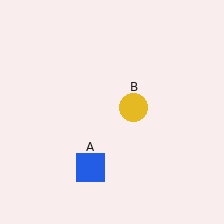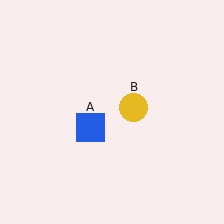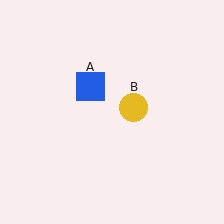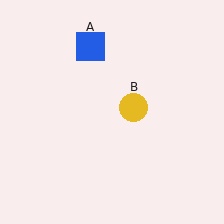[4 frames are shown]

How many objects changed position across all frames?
1 object changed position: blue square (object A).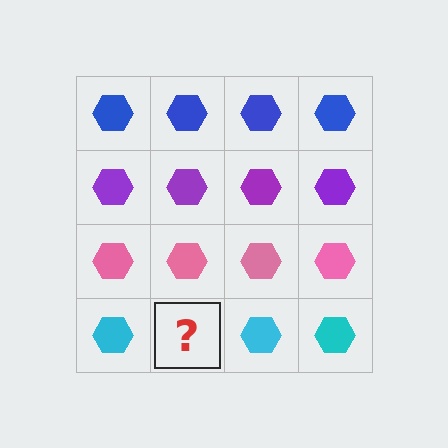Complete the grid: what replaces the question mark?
The question mark should be replaced with a cyan hexagon.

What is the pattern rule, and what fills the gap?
The rule is that each row has a consistent color. The gap should be filled with a cyan hexagon.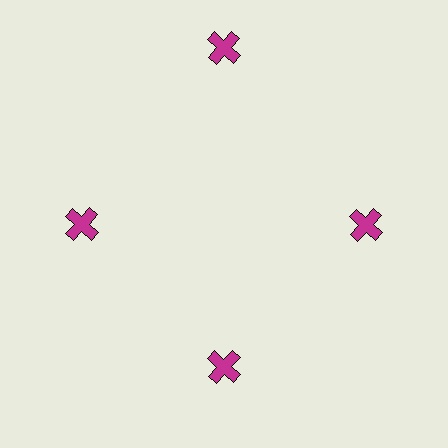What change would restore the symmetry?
The symmetry would be restored by moving it inward, back onto the ring so that all 4 crosses sit at equal angles and equal distance from the center.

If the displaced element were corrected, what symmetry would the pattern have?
It would have 4-fold rotational symmetry — the pattern would map onto itself every 90 degrees.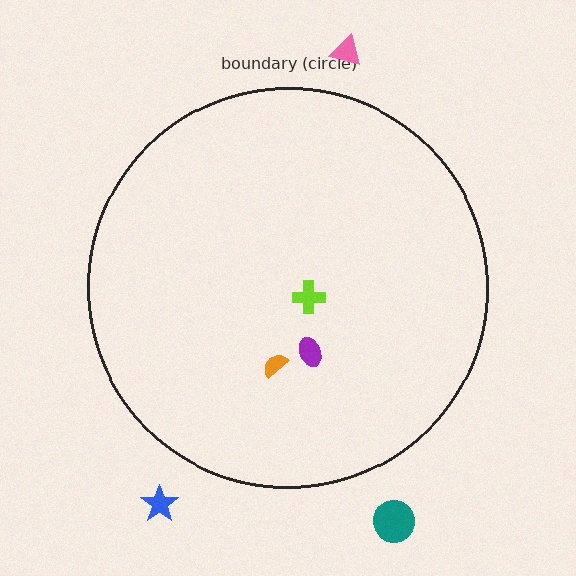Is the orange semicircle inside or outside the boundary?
Inside.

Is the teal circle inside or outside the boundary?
Outside.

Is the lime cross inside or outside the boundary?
Inside.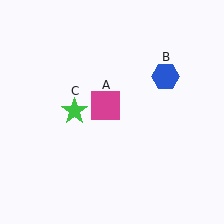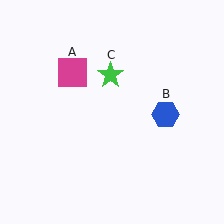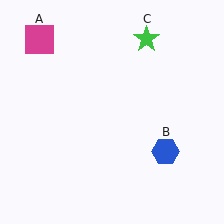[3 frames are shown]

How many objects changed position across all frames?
3 objects changed position: magenta square (object A), blue hexagon (object B), green star (object C).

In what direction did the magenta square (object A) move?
The magenta square (object A) moved up and to the left.